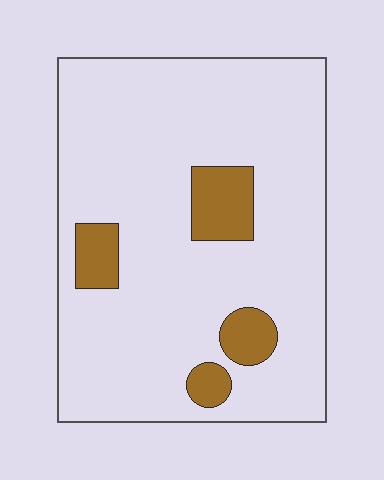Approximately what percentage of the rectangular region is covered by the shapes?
Approximately 10%.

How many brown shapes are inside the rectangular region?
4.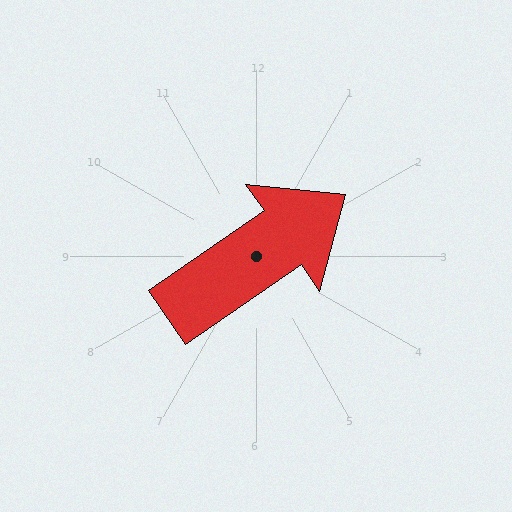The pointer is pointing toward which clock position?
Roughly 2 o'clock.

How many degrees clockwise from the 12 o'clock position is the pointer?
Approximately 55 degrees.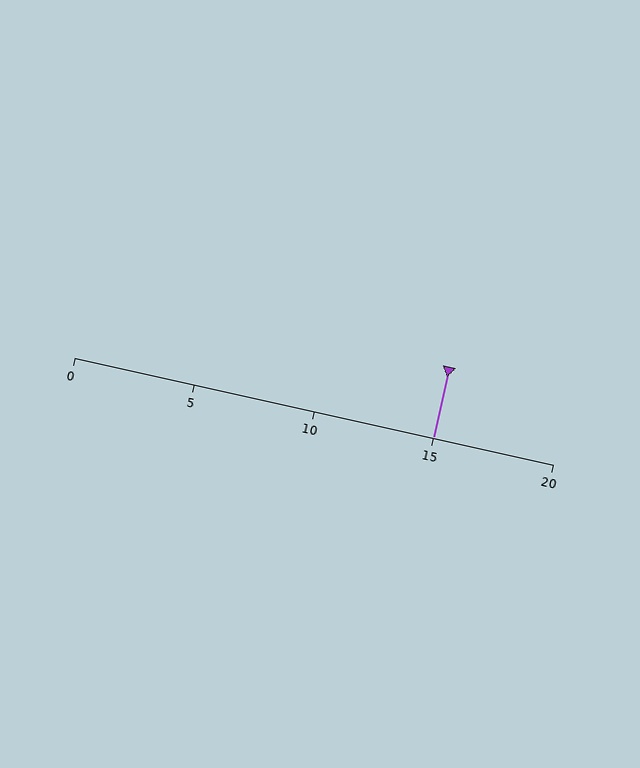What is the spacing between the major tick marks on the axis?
The major ticks are spaced 5 apart.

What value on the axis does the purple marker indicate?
The marker indicates approximately 15.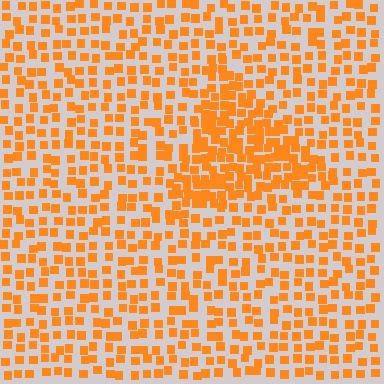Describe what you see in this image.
The image contains small orange elements arranged at two different densities. A triangle-shaped region is visible where the elements are more densely packed than the surrounding area.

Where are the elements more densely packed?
The elements are more densely packed inside the triangle boundary.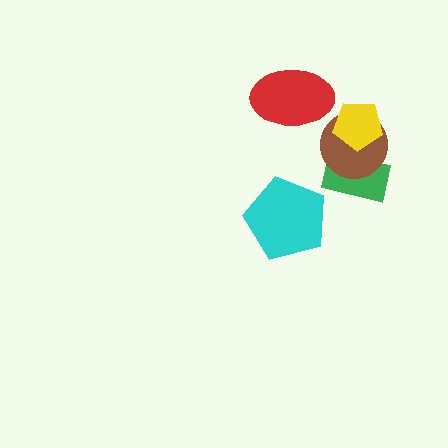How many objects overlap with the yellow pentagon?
2 objects overlap with the yellow pentagon.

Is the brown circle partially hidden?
Yes, it is partially covered by another shape.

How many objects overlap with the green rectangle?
2 objects overlap with the green rectangle.